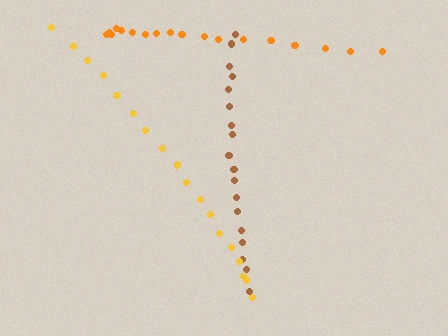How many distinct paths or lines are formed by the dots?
There are 3 distinct paths.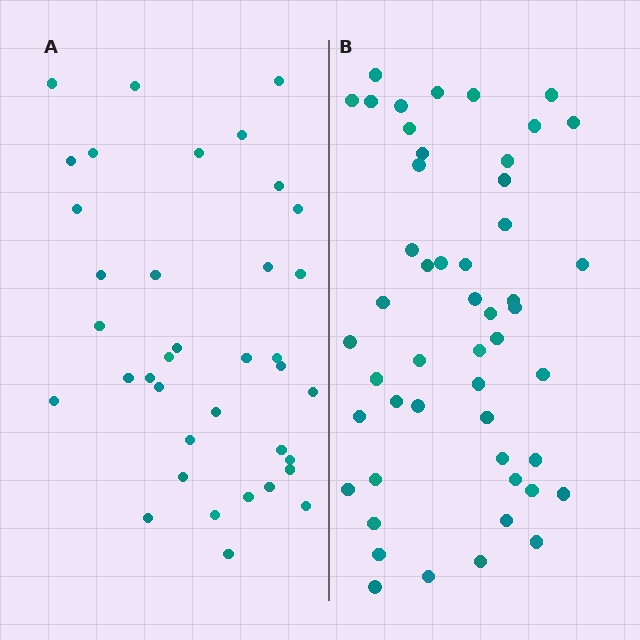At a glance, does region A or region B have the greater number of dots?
Region B (the right region) has more dots.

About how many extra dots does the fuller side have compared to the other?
Region B has approximately 15 more dots than region A.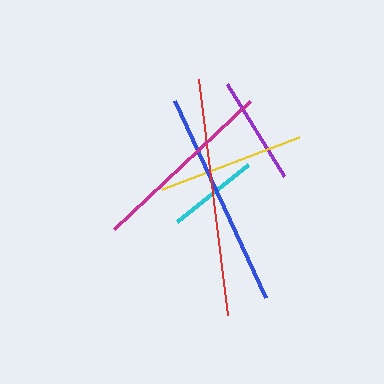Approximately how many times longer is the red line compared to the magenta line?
The red line is approximately 1.3 times the length of the magenta line.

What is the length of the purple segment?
The purple segment is approximately 108 pixels long.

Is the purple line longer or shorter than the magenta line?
The magenta line is longer than the purple line.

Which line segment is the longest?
The red line is the longest at approximately 237 pixels.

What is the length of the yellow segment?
The yellow segment is approximately 146 pixels long.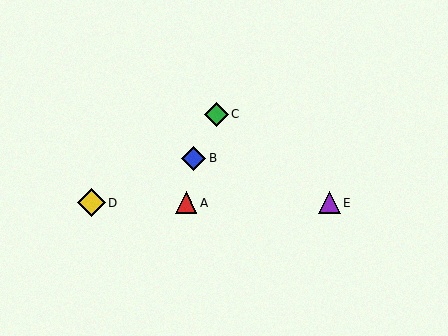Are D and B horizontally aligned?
No, D is at y≈203 and B is at y≈158.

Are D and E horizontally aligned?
Yes, both are at y≈203.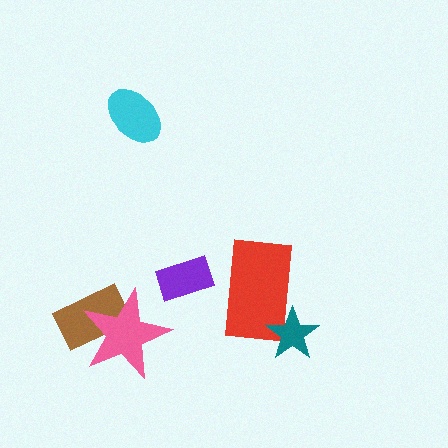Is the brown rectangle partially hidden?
Yes, it is partially covered by another shape.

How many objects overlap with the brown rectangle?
1 object overlaps with the brown rectangle.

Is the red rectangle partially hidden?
Yes, it is partially covered by another shape.